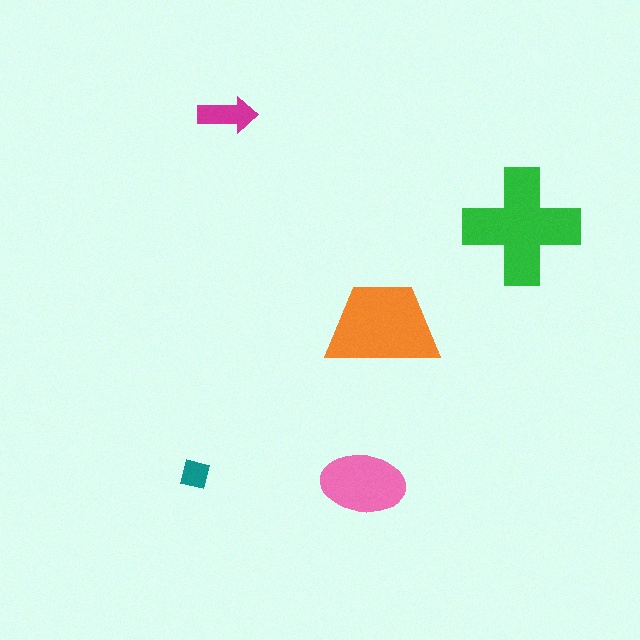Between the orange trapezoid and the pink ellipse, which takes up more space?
The orange trapezoid.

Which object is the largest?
The green cross.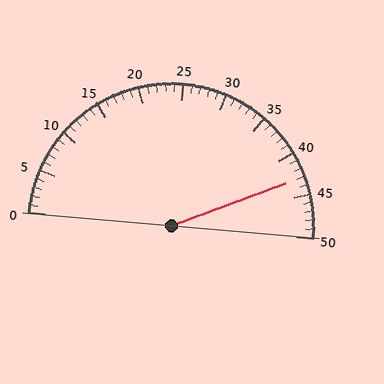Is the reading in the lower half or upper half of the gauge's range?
The reading is in the upper half of the range (0 to 50).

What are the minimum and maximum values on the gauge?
The gauge ranges from 0 to 50.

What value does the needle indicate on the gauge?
The needle indicates approximately 43.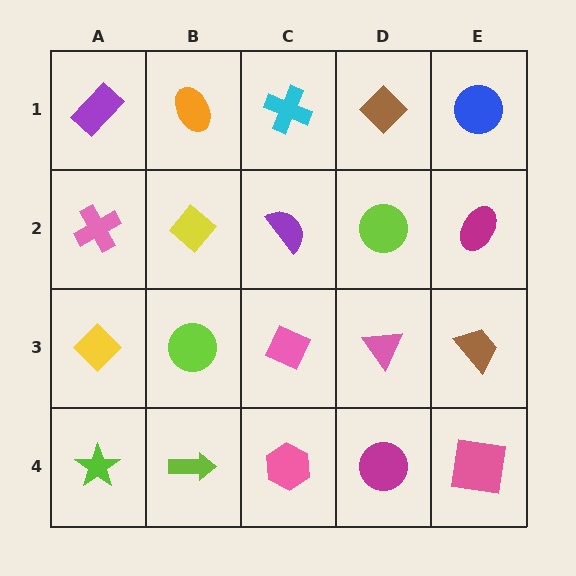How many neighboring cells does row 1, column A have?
2.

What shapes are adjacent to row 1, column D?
A lime circle (row 2, column D), a cyan cross (row 1, column C), a blue circle (row 1, column E).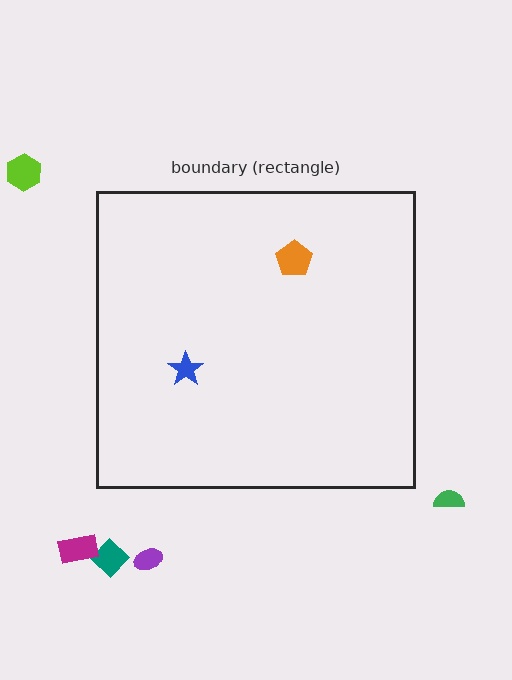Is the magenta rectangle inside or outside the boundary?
Outside.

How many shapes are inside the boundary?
2 inside, 5 outside.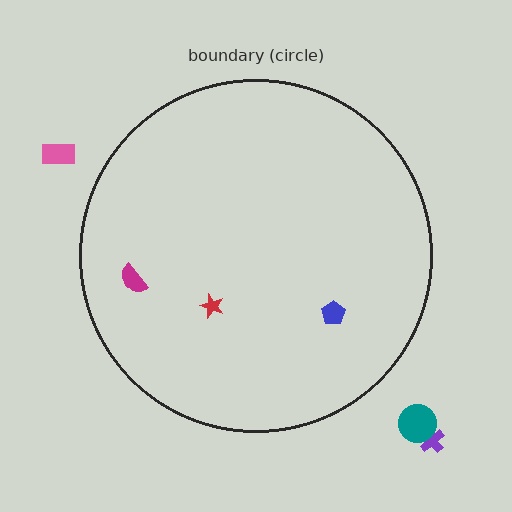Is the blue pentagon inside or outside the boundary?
Inside.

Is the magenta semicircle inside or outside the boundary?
Inside.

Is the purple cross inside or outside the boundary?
Outside.